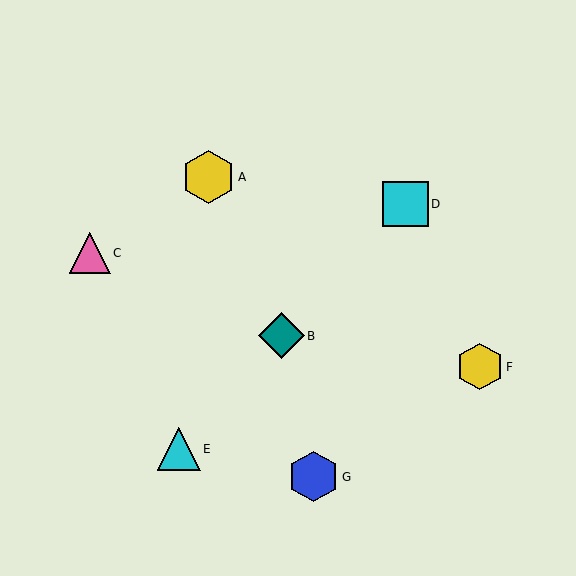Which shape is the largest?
The yellow hexagon (labeled A) is the largest.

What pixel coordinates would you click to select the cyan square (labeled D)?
Click at (405, 204) to select the cyan square D.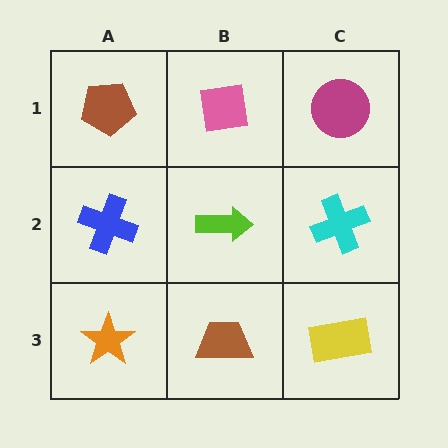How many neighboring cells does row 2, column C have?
3.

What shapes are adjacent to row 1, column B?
A lime arrow (row 2, column B), a brown pentagon (row 1, column A), a magenta circle (row 1, column C).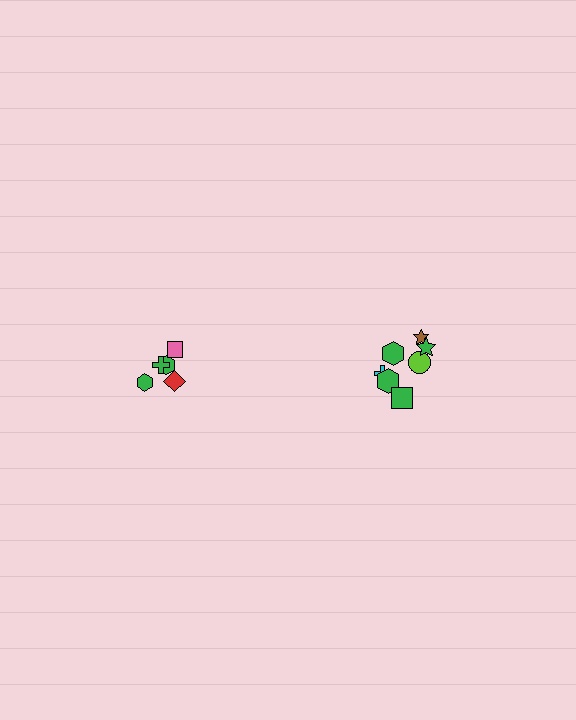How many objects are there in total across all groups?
There are 12 objects.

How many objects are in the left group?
There are 5 objects.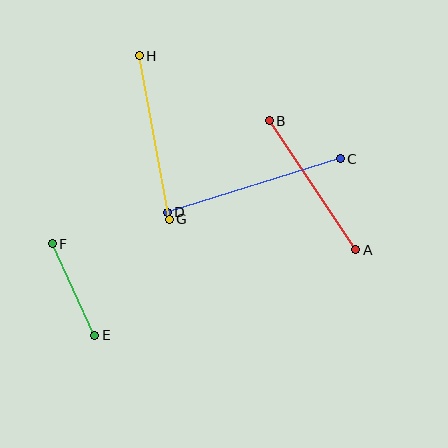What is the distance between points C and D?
The distance is approximately 181 pixels.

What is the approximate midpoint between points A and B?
The midpoint is at approximately (312, 185) pixels.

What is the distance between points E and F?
The distance is approximately 101 pixels.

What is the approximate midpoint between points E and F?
The midpoint is at approximately (74, 290) pixels.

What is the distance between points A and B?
The distance is approximately 156 pixels.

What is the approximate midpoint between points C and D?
The midpoint is at approximately (254, 186) pixels.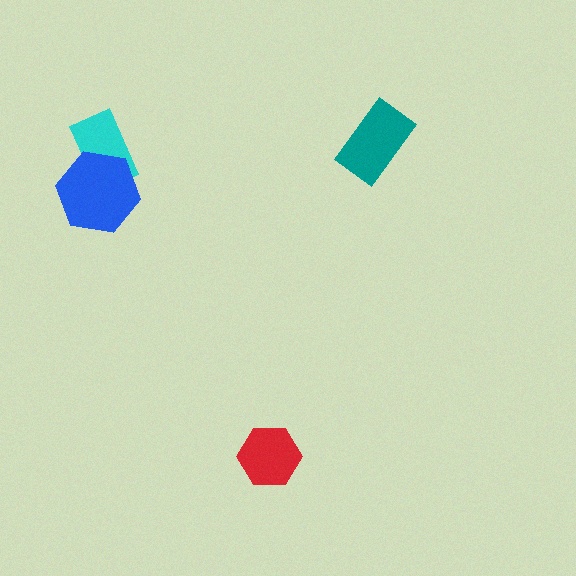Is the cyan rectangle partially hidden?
Yes, it is partially covered by another shape.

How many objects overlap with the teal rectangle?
0 objects overlap with the teal rectangle.